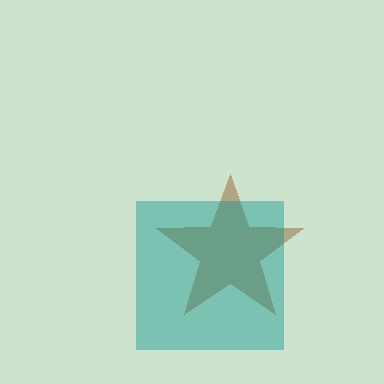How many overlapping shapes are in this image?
There are 2 overlapping shapes in the image.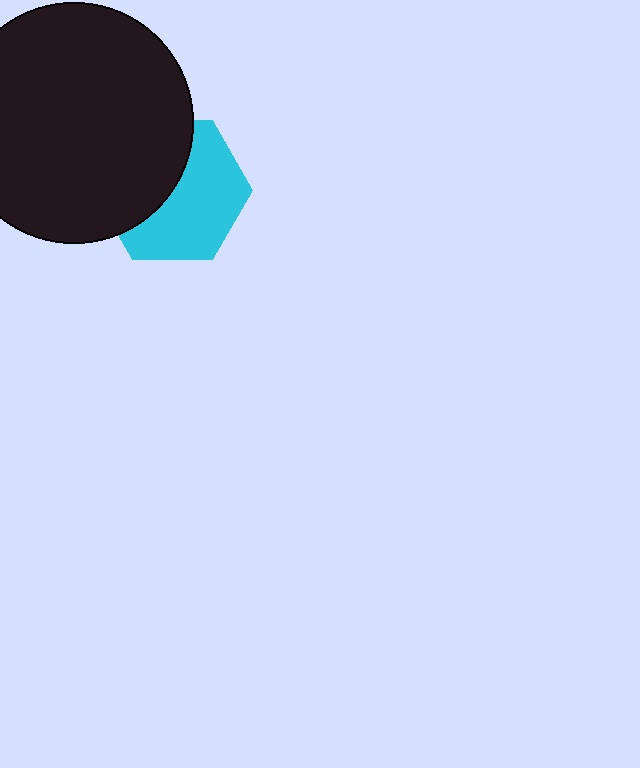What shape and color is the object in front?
The object in front is a black circle.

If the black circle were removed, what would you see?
You would see the complete cyan hexagon.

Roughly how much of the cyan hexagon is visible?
About half of it is visible (roughly 56%).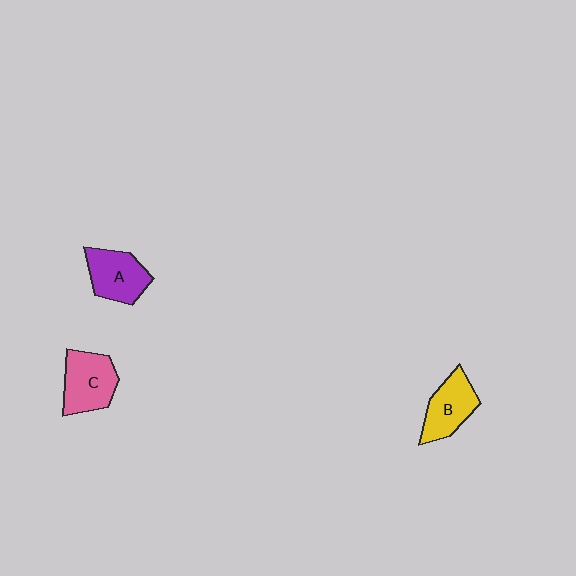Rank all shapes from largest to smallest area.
From largest to smallest: C (pink), A (purple), B (yellow).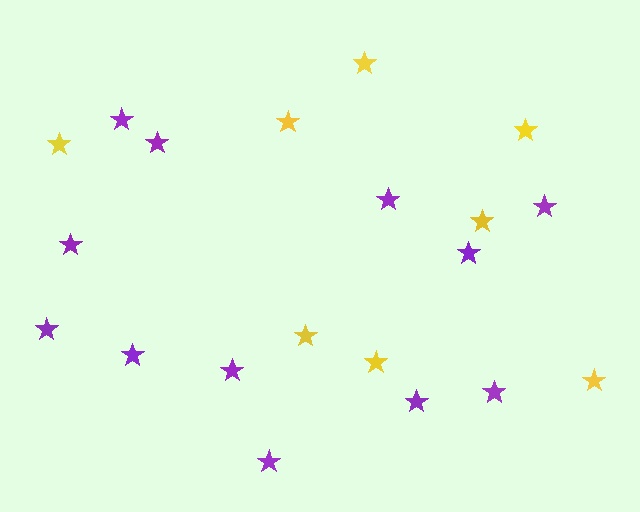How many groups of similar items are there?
There are 2 groups: one group of yellow stars (8) and one group of purple stars (12).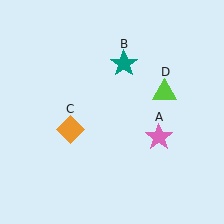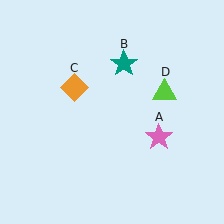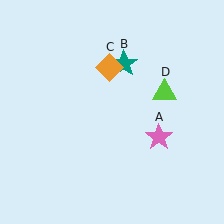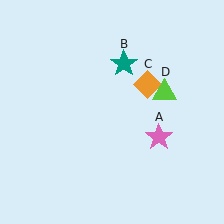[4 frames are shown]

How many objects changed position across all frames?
1 object changed position: orange diamond (object C).